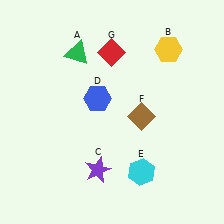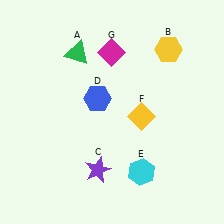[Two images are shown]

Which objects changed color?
F changed from brown to yellow. G changed from red to magenta.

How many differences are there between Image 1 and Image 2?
There are 2 differences between the two images.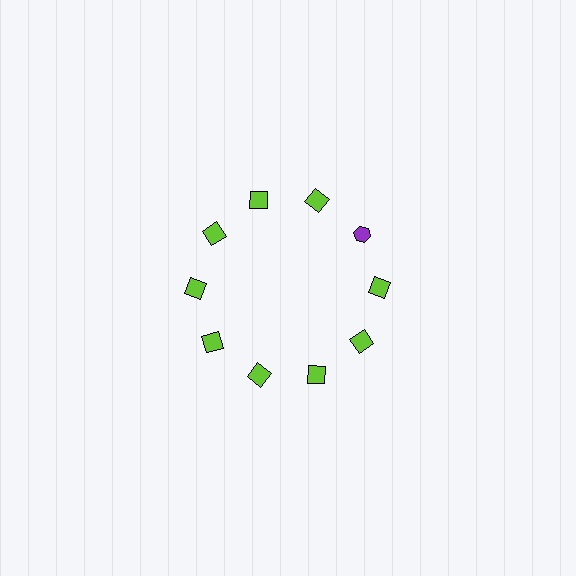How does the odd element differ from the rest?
It differs in both color (purple instead of lime) and shape (hexagon instead of square).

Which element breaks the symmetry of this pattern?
The purple hexagon at roughly the 2 o'clock position breaks the symmetry. All other shapes are lime squares.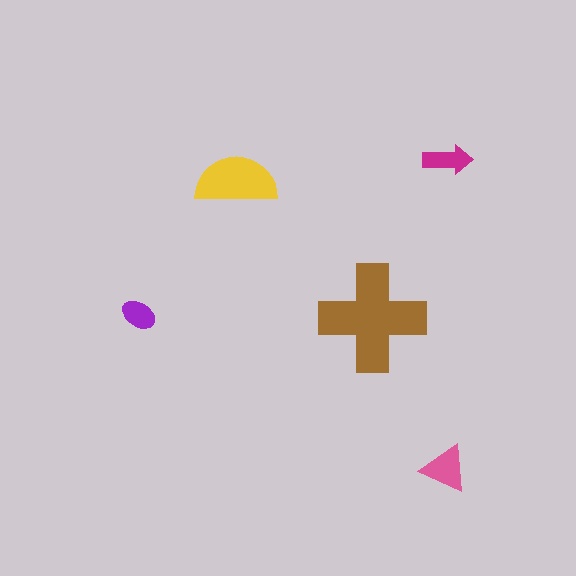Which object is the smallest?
The purple ellipse.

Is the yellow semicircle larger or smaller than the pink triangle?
Larger.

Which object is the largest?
The brown cross.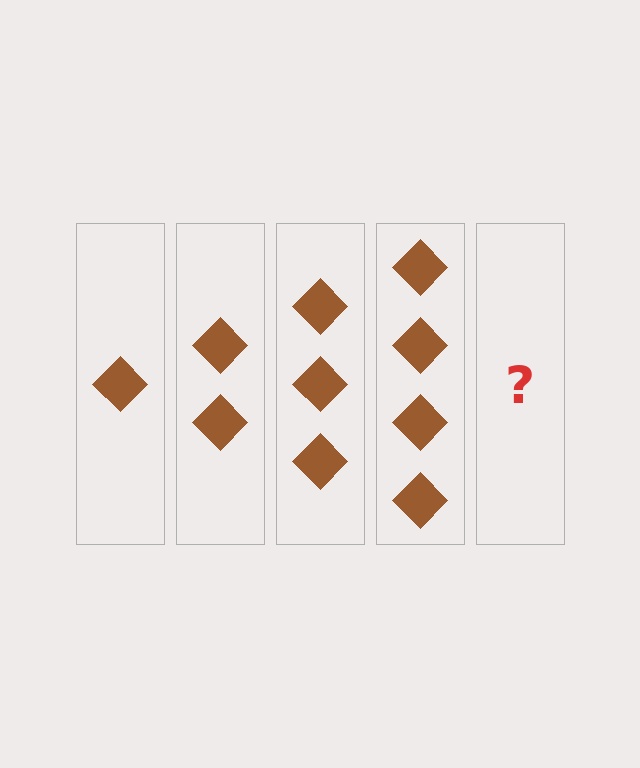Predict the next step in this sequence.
The next step is 5 diamonds.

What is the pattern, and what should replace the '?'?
The pattern is that each step adds one more diamond. The '?' should be 5 diamonds.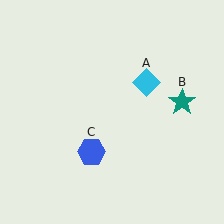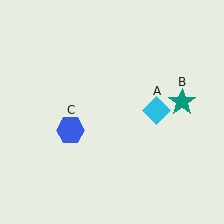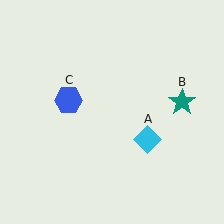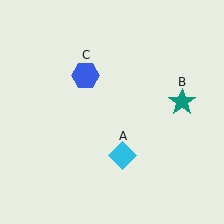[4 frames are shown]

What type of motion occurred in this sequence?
The cyan diamond (object A), blue hexagon (object C) rotated clockwise around the center of the scene.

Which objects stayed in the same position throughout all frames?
Teal star (object B) remained stationary.